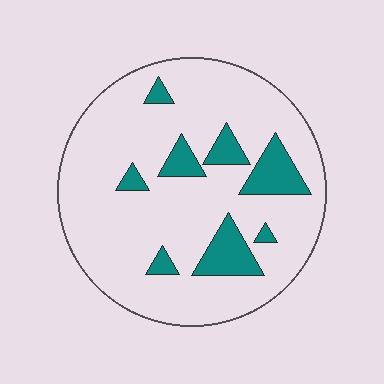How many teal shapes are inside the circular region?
8.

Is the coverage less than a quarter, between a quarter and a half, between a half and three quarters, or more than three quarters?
Less than a quarter.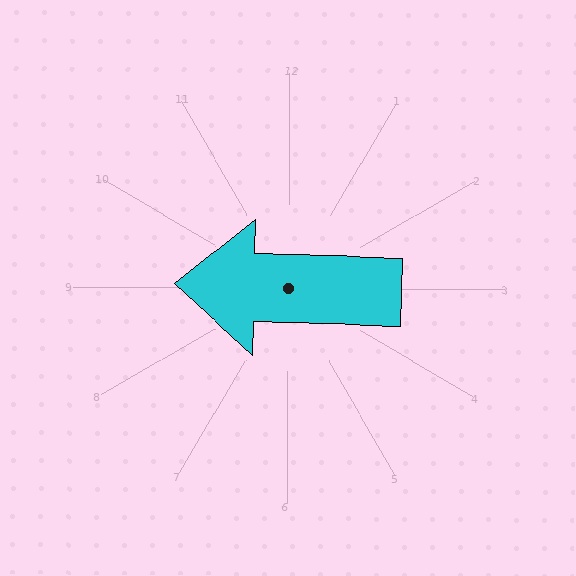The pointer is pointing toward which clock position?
Roughly 9 o'clock.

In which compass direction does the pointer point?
West.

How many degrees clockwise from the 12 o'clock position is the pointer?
Approximately 272 degrees.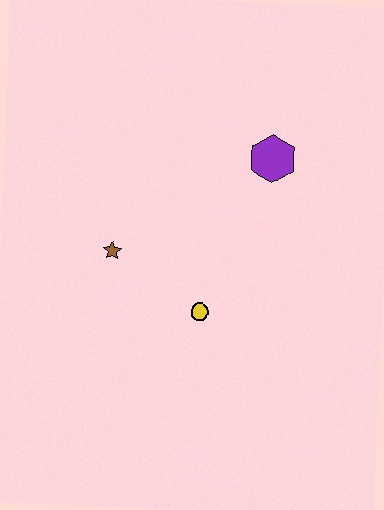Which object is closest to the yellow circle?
The brown star is closest to the yellow circle.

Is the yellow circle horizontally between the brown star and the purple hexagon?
Yes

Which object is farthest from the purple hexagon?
The brown star is farthest from the purple hexagon.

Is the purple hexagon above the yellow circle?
Yes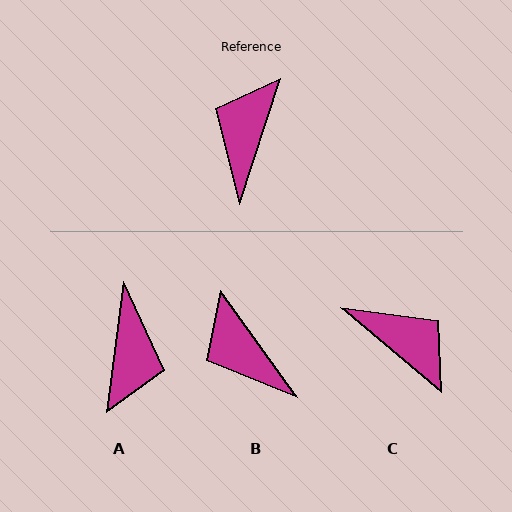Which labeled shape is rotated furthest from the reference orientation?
A, about 169 degrees away.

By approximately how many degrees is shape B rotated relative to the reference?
Approximately 54 degrees counter-clockwise.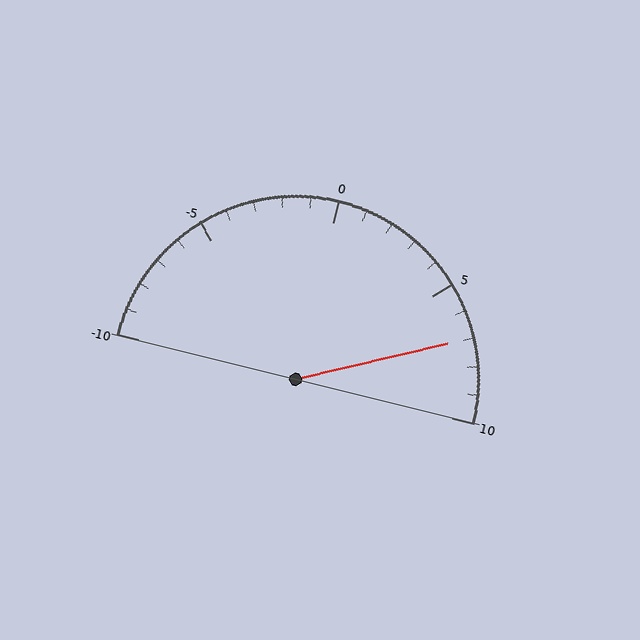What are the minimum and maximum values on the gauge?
The gauge ranges from -10 to 10.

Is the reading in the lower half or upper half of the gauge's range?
The reading is in the upper half of the range (-10 to 10).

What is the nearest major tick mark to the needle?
The nearest major tick mark is 5.